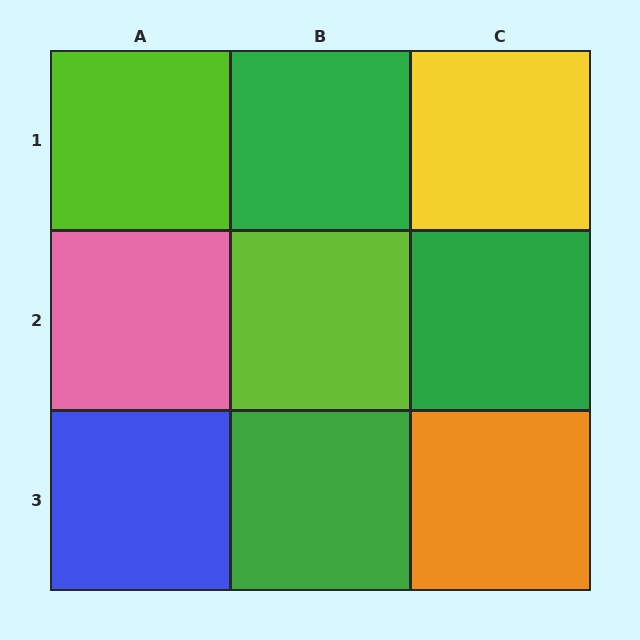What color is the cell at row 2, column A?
Pink.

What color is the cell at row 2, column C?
Green.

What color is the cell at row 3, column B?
Green.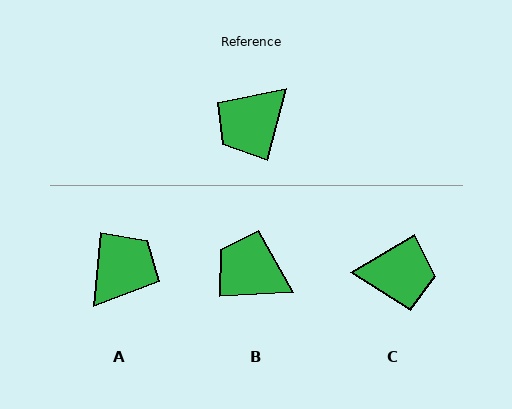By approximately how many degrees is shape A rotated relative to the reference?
Approximately 170 degrees clockwise.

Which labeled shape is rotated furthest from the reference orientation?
A, about 170 degrees away.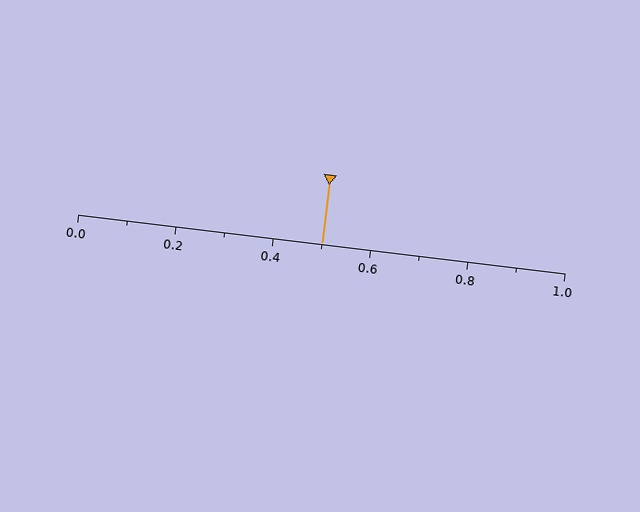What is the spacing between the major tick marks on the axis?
The major ticks are spaced 0.2 apart.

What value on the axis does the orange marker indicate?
The marker indicates approximately 0.5.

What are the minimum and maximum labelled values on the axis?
The axis runs from 0.0 to 1.0.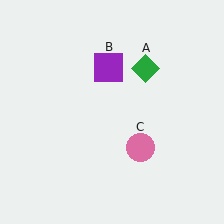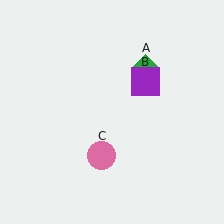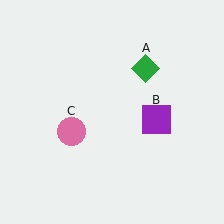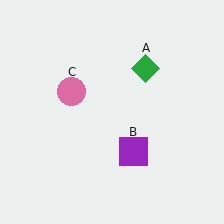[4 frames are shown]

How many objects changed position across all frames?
2 objects changed position: purple square (object B), pink circle (object C).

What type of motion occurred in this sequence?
The purple square (object B), pink circle (object C) rotated clockwise around the center of the scene.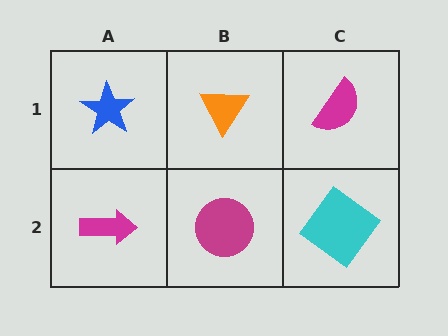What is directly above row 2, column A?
A blue star.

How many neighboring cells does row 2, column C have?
2.